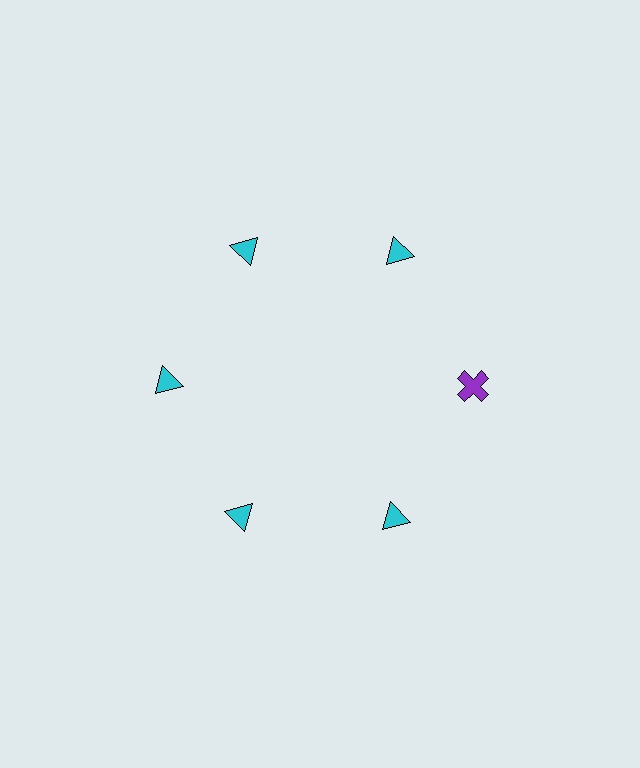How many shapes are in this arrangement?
There are 6 shapes arranged in a ring pattern.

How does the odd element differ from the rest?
It differs in both color (purple instead of cyan) and shape (cross instead of triangle).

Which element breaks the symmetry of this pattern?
The purple cross at roughly the 3 o'clock position breaks the symmetry. All other shapes are cyan triangles.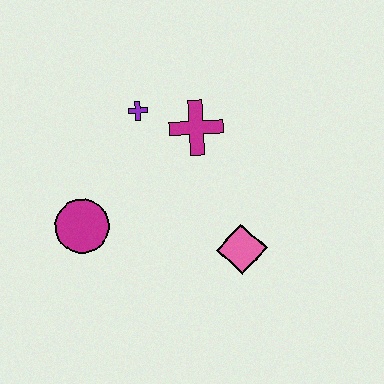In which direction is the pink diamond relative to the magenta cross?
The pink diamond is below the magenta cross.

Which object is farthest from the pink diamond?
The purple cross is farthest from the pink diamond.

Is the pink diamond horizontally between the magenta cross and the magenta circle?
No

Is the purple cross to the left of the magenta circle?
No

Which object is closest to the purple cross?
The magenta cross is closest to the purple cross.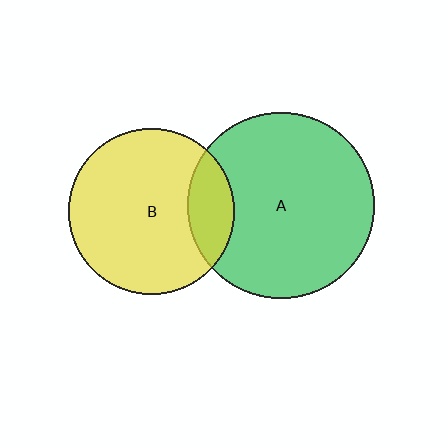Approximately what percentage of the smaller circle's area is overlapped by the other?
Approximately 20%.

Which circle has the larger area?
Circle A (green).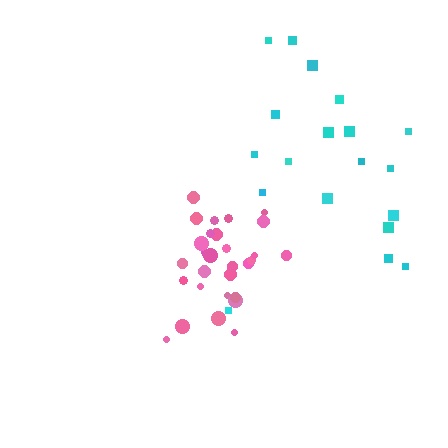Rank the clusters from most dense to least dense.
pink, cyan.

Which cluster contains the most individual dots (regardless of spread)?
Pink (29).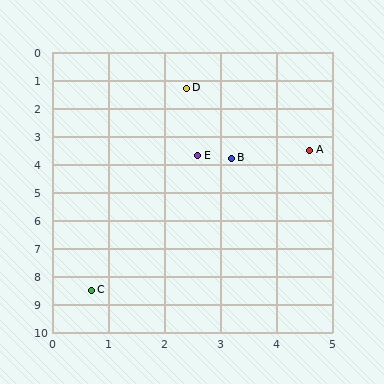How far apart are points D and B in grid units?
Points D and B are about 2.6 grid units apart.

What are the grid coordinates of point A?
Point A is at approximately (4.6, 3.5).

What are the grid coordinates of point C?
Point C is at approximately (0.7, 8.5).